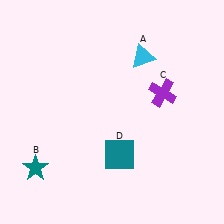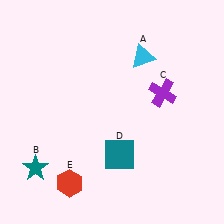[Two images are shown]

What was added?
A red hexagon (E) was added in Image 2.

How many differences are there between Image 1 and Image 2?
There is 1 difference between the two images.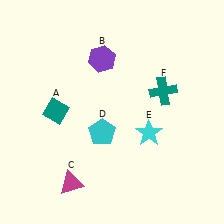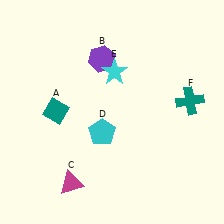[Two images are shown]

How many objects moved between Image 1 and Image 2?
2 objects moved between the two images.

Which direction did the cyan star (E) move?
The cyan star (E) moved up.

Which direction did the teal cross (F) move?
The teal cross (F) moved right.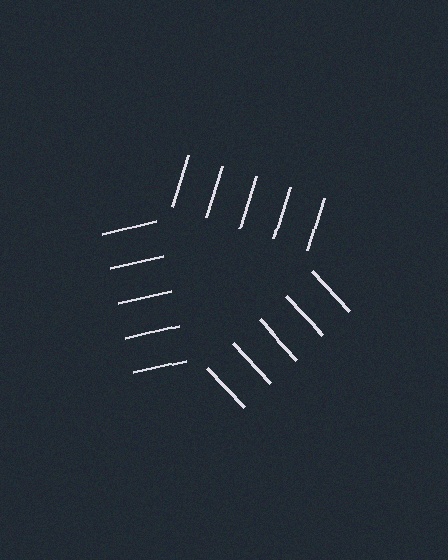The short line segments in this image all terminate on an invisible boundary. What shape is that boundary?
An illusory triangle — the line segments terminate on its edges but no continuous stroke is drawn.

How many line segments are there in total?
15 — 5 along each of the 3 edges.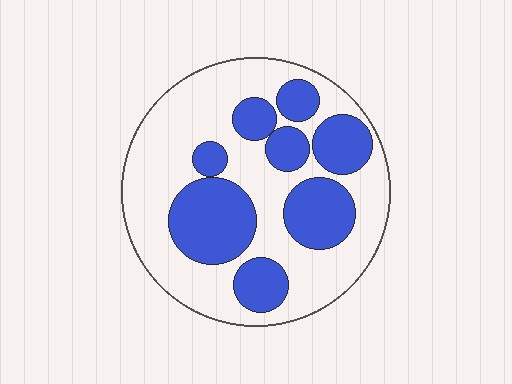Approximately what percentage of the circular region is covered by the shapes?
Approximately 35%.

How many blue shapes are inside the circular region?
8.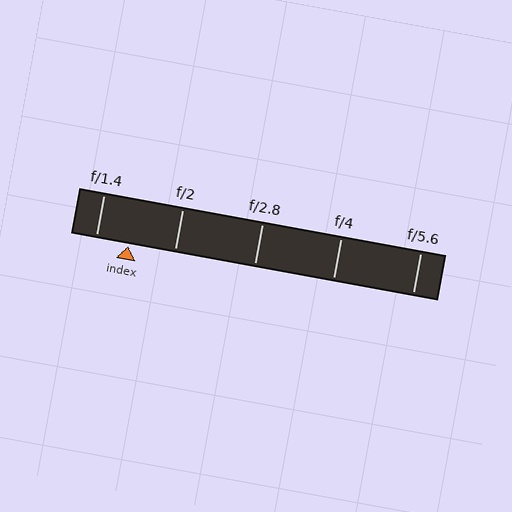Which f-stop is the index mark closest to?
The index mark is closest to f/1.4.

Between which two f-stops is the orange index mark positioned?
The index mark is between f/1.4 and f/2.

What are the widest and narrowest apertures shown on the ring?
The widest aperture shown is f/1.4 and the narrowest is f/5.6.